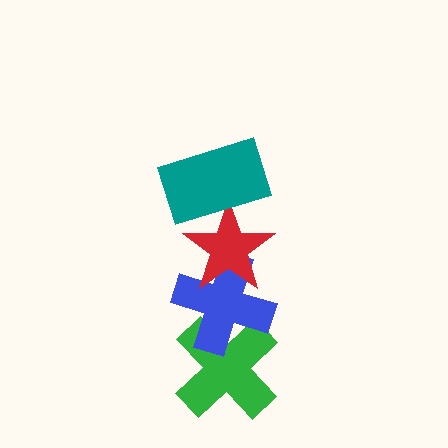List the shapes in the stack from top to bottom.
From top to bottom: the teal rectangle, the red star, the blue cross, the green cross.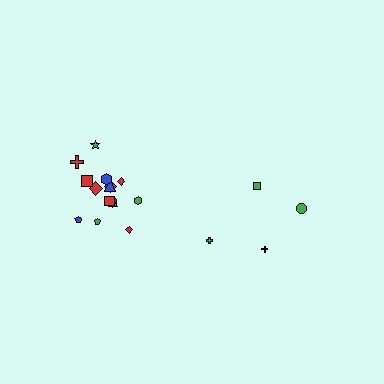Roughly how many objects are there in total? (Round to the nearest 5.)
Roughly 20 objects in total.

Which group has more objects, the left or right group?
The left group.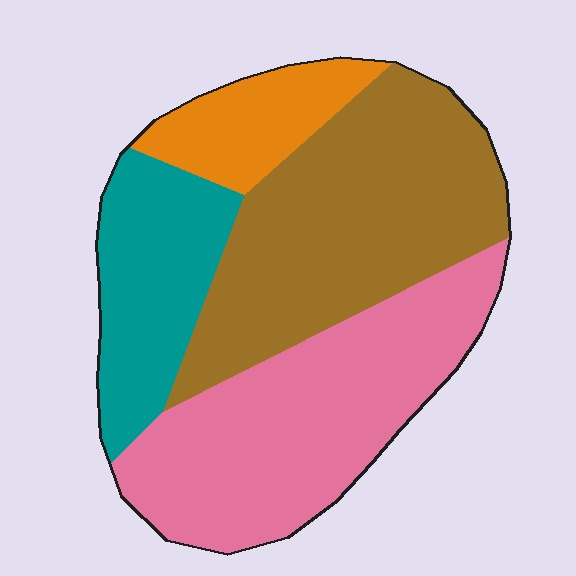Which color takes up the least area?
Orange, at roughly 10%.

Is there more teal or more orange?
Teal.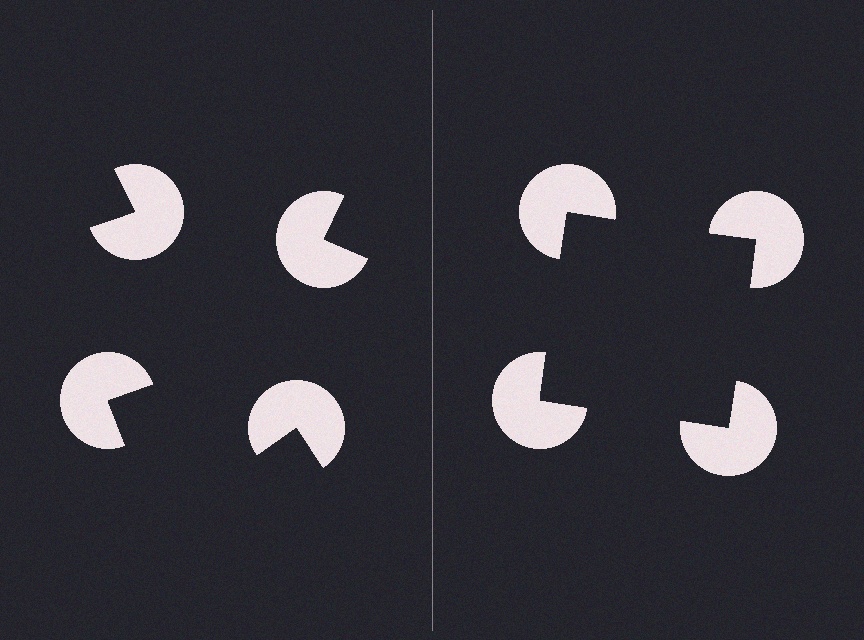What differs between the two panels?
The pac-man discs are positioned identically on both sides; only the wedge orientations differ. On the right they align to a square; on the left they are misaligned.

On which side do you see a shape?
An illusory square appears on the right side. On the left side the wedge cuts are rotated, so no coherent shape forms.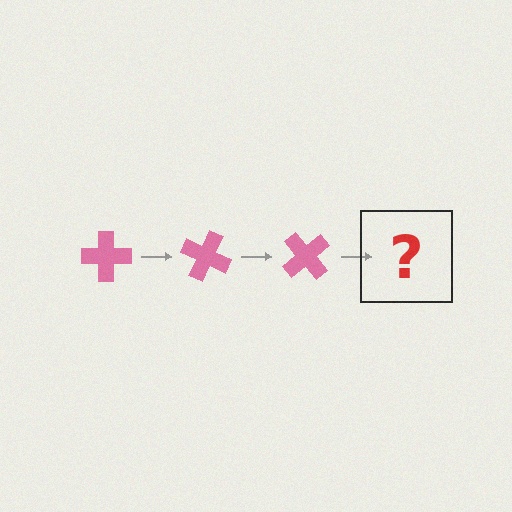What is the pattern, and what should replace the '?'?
The pattern is that the cross rotates 25 degrees each step. The '?' should be a pink cross rotated 75 degrees.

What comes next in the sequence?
The next element should be a pink cross rotated 75 degrees.